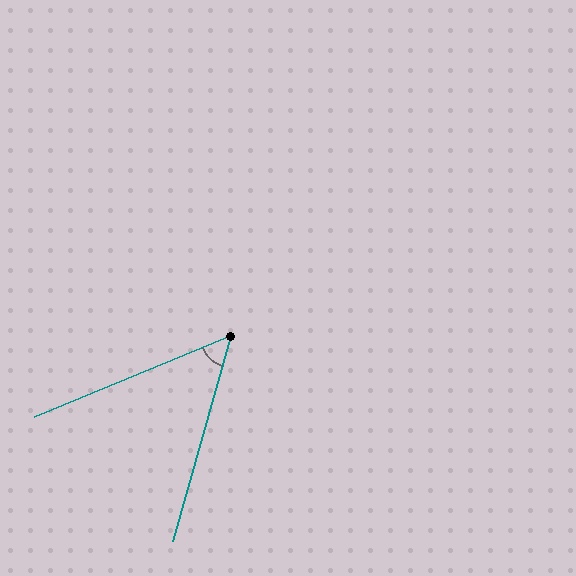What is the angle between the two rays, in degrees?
Approximately 52 degrees.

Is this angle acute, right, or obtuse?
It is acute.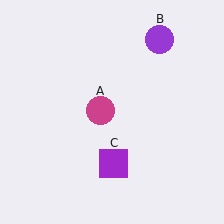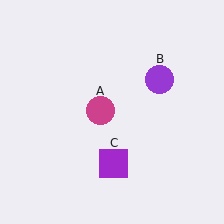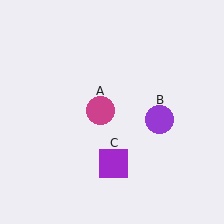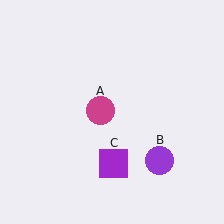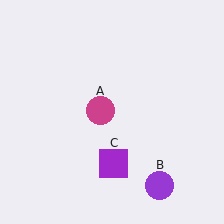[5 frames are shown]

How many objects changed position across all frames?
1 object changed position: purple circle (object B).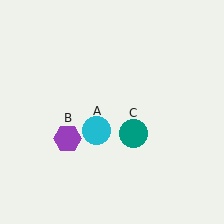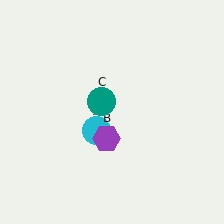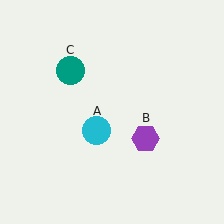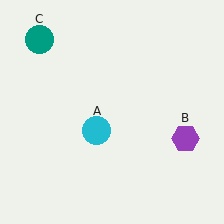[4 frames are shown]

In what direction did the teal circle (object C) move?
The teal circle (object C) moved up and to the left.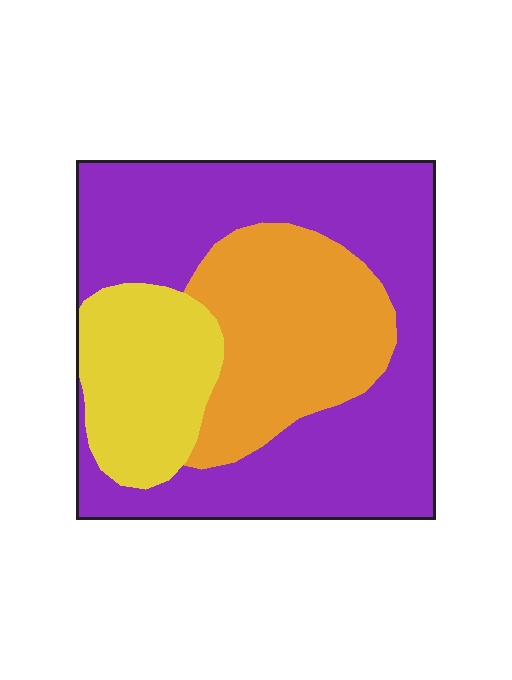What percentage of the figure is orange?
Orange covers 26% of the figure.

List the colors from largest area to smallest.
From largest to smallest: purple, orange, yellow.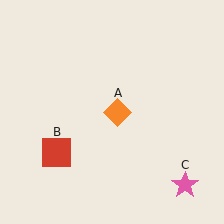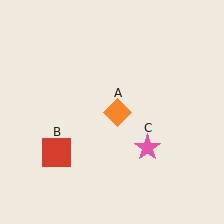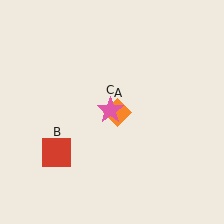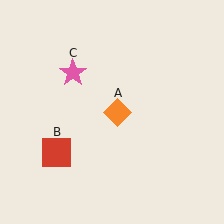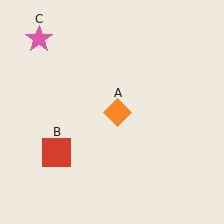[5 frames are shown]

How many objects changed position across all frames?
1 object changed position: pink star (object C).